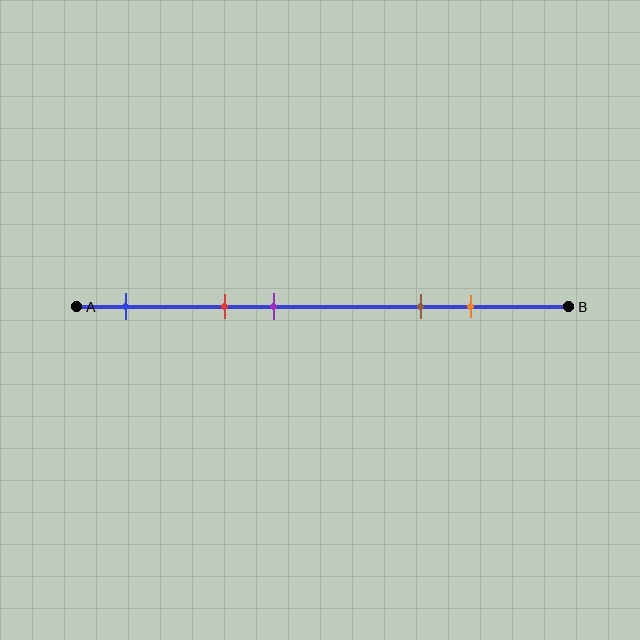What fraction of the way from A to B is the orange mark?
The orange mark is approximately 80% (0.8) of the way from A to B.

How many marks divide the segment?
There are 5 marks dividing the segment.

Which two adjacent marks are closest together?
The red and purple marks are the closest adjacent pair.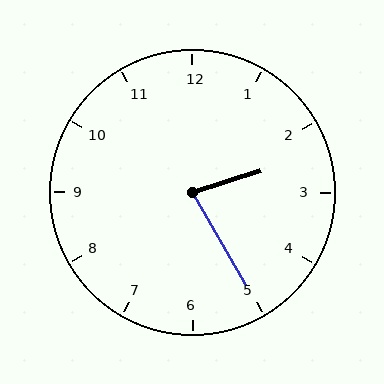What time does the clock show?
2:25.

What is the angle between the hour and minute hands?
Approximately 78 degrees.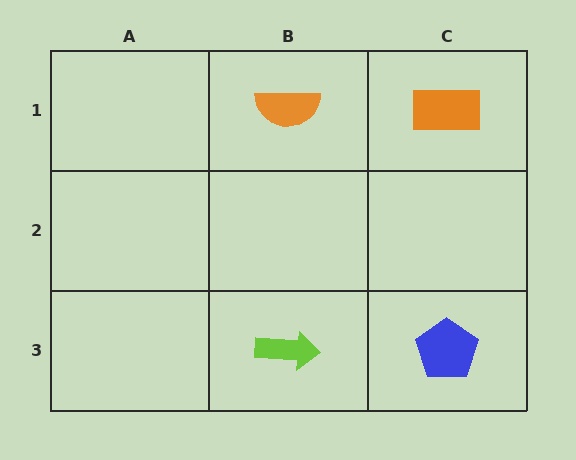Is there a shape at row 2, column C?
No, that cell is empty.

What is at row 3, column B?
A lime arrow.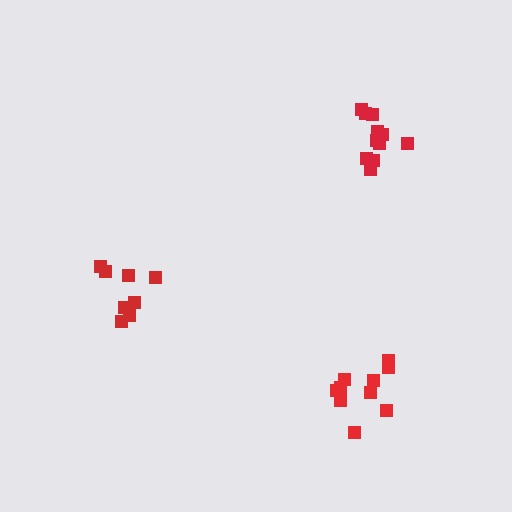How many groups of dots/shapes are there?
There are 3 groups.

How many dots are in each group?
Group 1: 8 dots, Group 2: 10 dots, Group 3: 11 dots (29 total).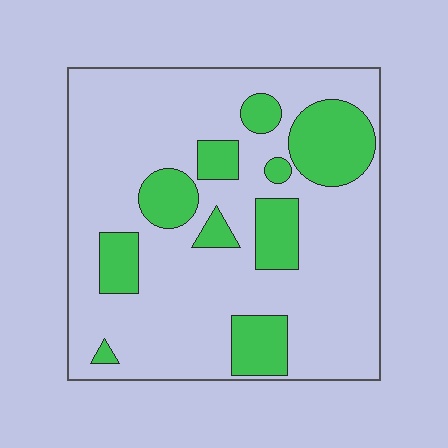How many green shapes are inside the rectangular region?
10.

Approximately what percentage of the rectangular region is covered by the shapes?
Approximately 25%.